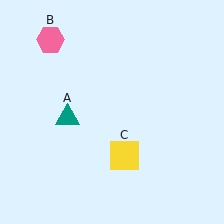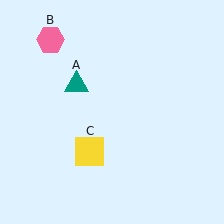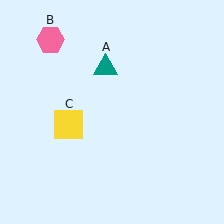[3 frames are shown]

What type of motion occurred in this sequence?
The teal triangle (object A), yellow square (object C) rotated clockwise around the center of the scene.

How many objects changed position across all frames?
2 objects changed position: teal triangle (object A), yellow square (object C).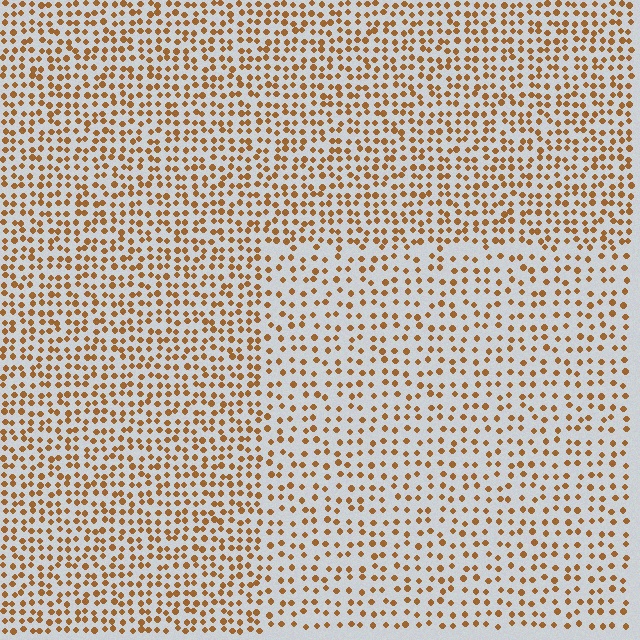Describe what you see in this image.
The image contains small brown elements arranged at two different densities. A rectangle-shaped region is visible where the elements are less densely packed than the surrounding area.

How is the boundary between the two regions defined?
The boundary is defined by a change in element density (approximately 1.6x ratio). All elements are the same color, size, and shape.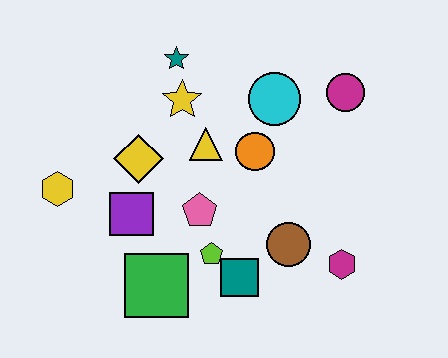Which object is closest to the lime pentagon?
The teal square is closest to the lime pentagon.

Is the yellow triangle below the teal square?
No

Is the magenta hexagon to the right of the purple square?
Yes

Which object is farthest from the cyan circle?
The yellow hexagon is farthest from the cyan circle.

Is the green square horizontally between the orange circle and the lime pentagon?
No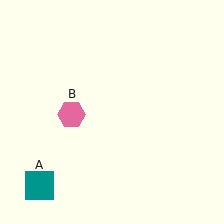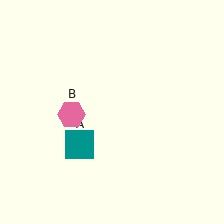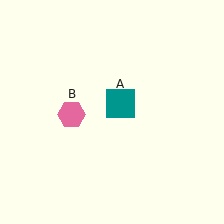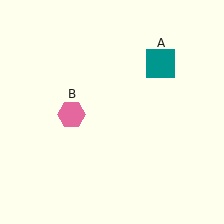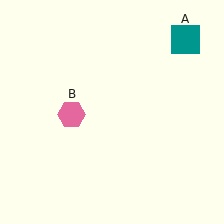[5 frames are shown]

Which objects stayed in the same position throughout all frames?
Pink hexagon (object B) remained stationary.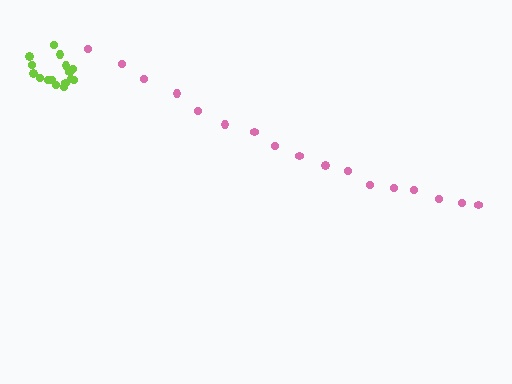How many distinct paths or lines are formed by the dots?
There are 2 distinct paths.